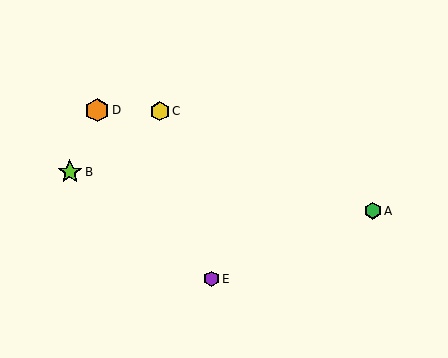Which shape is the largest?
The lime star (labeled B) is the largest.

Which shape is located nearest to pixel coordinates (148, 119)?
The yellow hexagon (labeled C) at (160, 111) is nearest to that location.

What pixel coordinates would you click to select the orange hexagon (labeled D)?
Click at (97, 110) to select the orange hexagon D.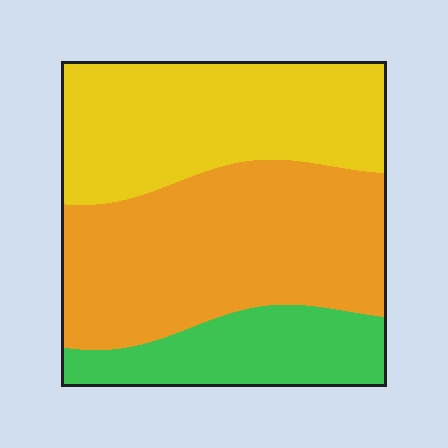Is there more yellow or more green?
Yellow.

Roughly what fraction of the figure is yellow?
Yellow covers 36% of the figure.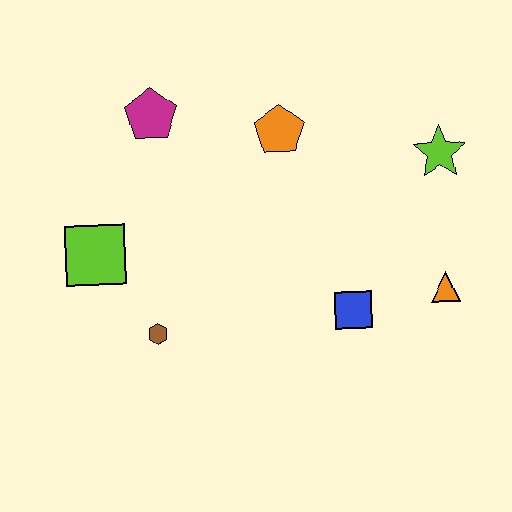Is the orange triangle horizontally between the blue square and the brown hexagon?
No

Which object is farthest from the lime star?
The lime square is farthest from the lime star.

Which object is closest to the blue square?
The orange triangle is closest to the blue square.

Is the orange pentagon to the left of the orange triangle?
Yes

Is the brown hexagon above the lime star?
No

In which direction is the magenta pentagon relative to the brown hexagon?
The magenta pentagon is above the brown hexagon.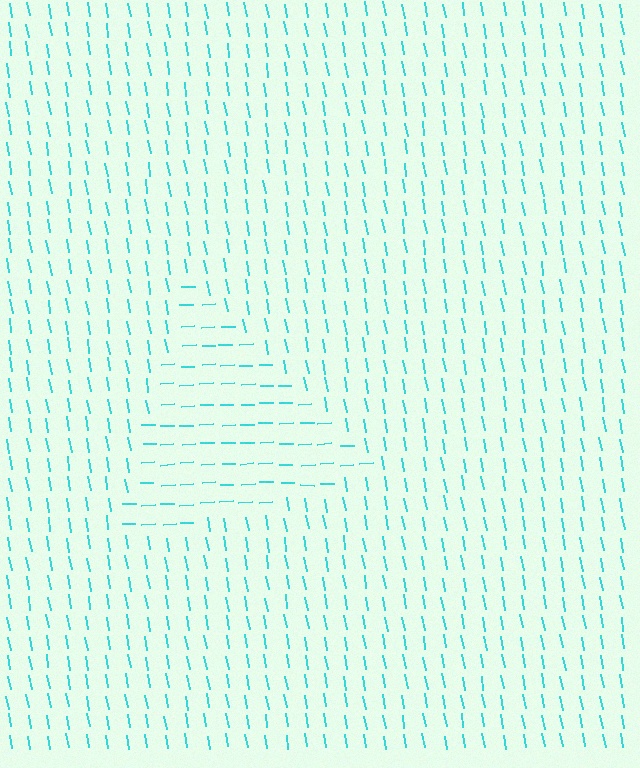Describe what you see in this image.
The image is filled with small cyan line segments. A triangle region in the image has lines oriented differently from the surrounding lines, creating a visible texture boundary.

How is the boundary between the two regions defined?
The boundary is defined purely by a change in line orientation (approximately 83 degrees difference). All lines are the same color and thickness.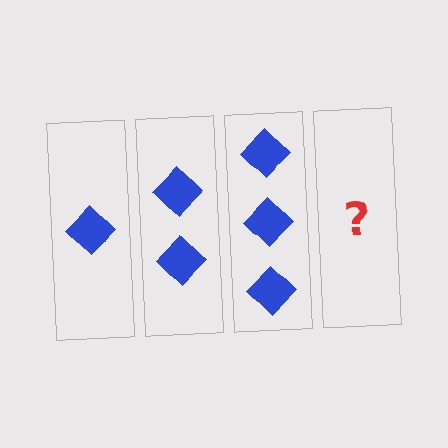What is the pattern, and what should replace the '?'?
The pattern is that each step adds one more diamond. The '?' should be 4 diamonds.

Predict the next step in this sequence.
The next step is 4 diamonds.